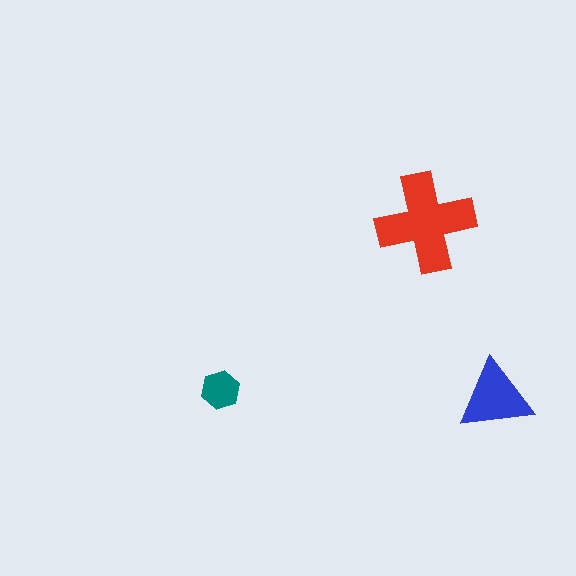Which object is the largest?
The red cross.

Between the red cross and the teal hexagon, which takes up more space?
The red cross.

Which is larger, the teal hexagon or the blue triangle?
The blue triangle.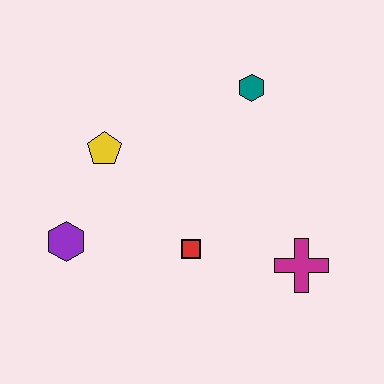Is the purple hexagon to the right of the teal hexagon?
No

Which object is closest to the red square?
The magenta cross is closest to the red square.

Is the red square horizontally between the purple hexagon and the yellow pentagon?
No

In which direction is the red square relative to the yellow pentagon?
The red square is below the yellow pentagon.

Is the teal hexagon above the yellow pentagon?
Yes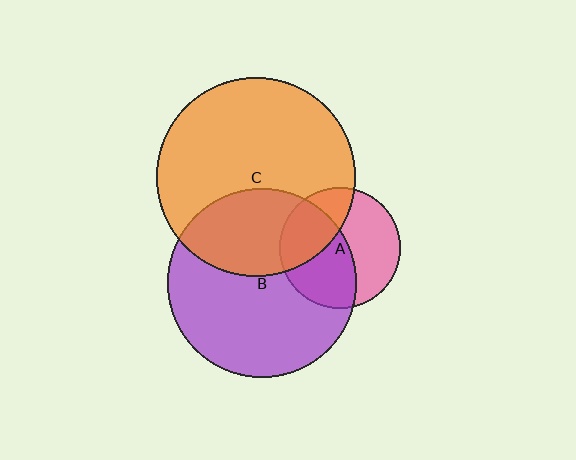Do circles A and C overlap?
Yes.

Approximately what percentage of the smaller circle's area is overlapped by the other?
Approximately 35%.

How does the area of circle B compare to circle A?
Approximately 2.4 times.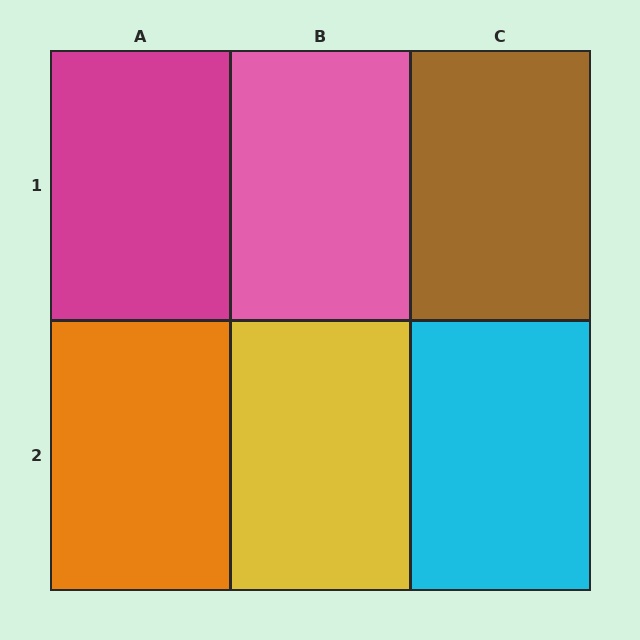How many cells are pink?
1 cell is pink.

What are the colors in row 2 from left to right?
Orange, yellow, cyan.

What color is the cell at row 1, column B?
Pink.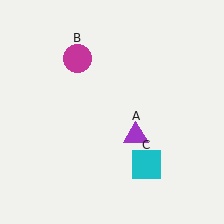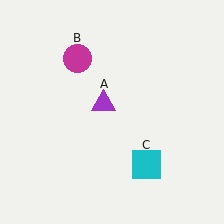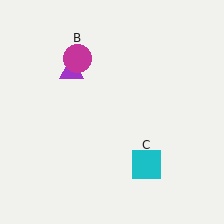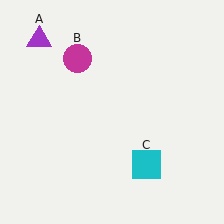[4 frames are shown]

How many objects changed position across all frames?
1 object changed position: purple triangle (object A).